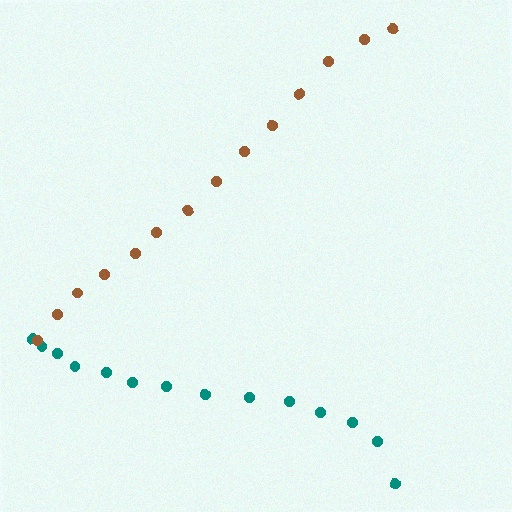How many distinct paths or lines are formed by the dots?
There are 2 distinct paths.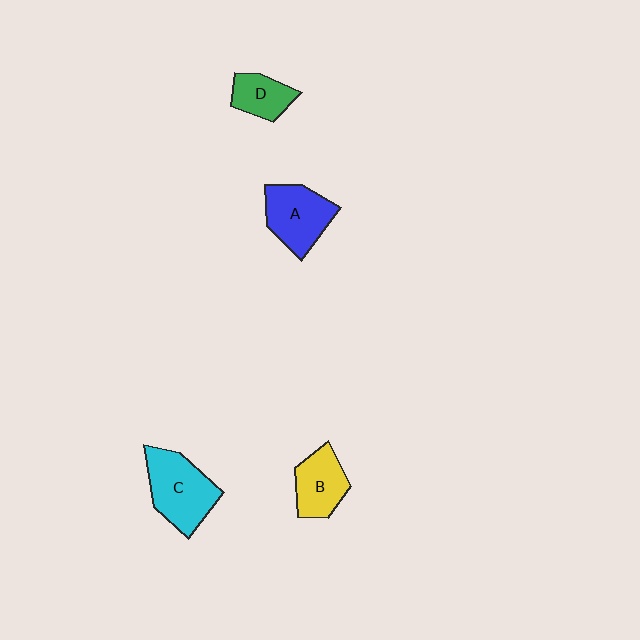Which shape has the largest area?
Shape C (cyan).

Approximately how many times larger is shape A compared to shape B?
Approximately 1.2 times.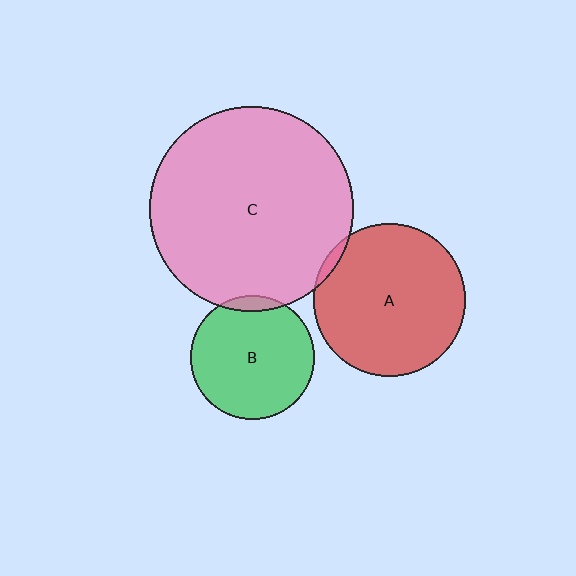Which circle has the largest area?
Circle C (pink).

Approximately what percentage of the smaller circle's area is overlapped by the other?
Approximately 5%.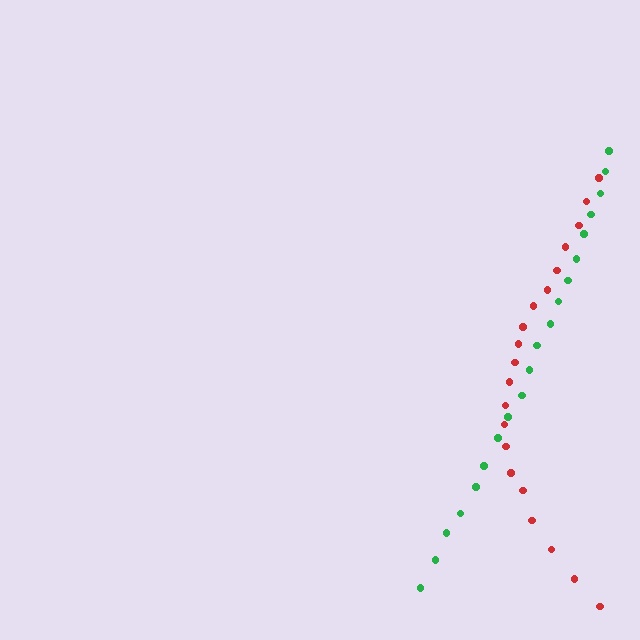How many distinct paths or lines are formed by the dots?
There are 2 distinct paths.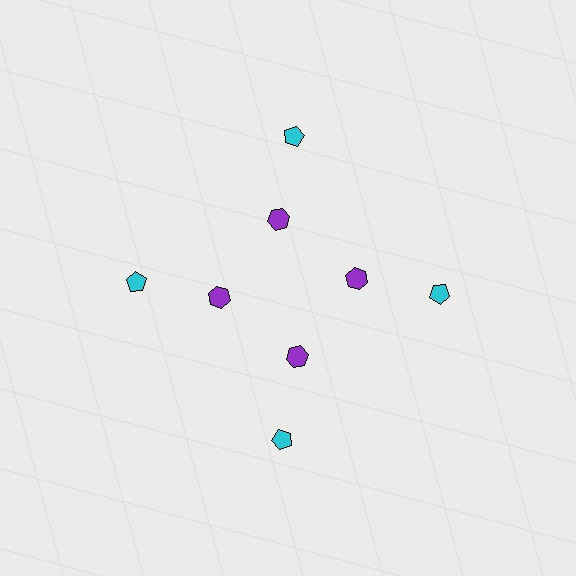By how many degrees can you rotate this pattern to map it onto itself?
The pattern maps onto itself every 90 degrees of rotation.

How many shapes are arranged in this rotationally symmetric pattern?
There are 8 shapes, arranged in 4 groups of 2.